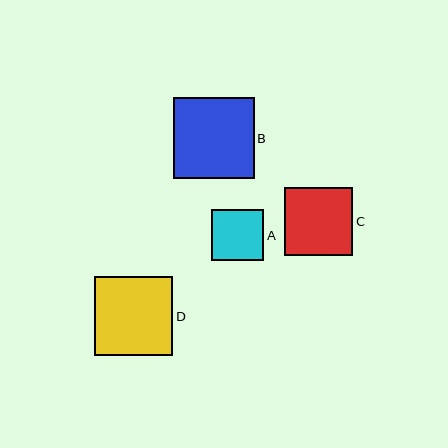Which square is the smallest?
Square A is the smallest with a size of approximately 52 pixels.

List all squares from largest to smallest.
From largest to smallest: B, D, C, A.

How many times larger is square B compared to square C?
Square B is approximately 1.2 times the size of square C.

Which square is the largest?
Square B is the largest with a size of approximately 81 pixels.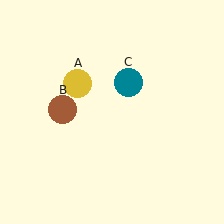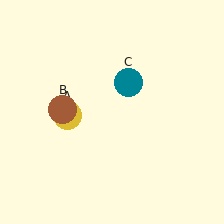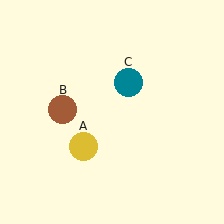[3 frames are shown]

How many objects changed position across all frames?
1 object changed position: yellow circle (object A).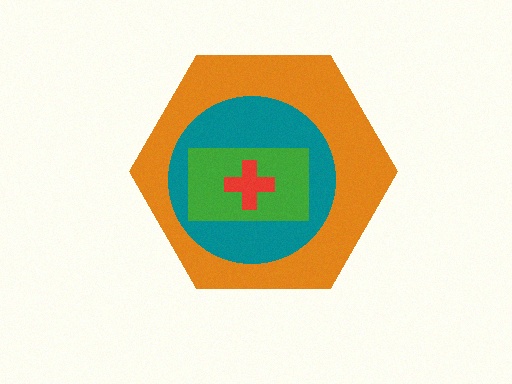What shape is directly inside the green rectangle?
The red cross.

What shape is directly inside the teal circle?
The green rectangle.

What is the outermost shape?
The orange hexagon.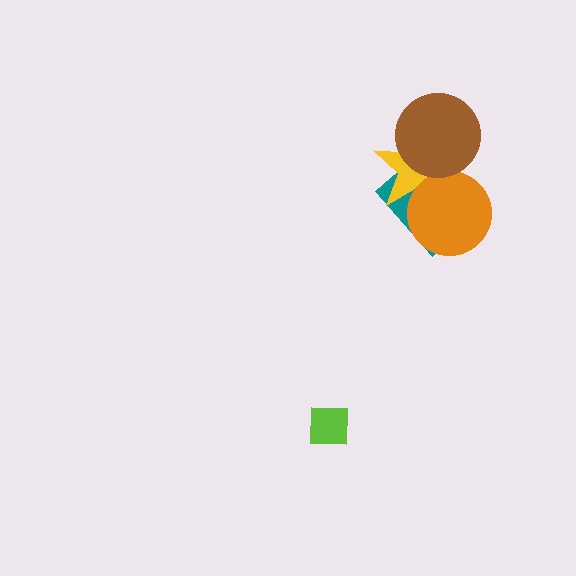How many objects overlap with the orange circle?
2 objects overlap with the orange circle.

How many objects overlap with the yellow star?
3 objects overlap with the yellow star.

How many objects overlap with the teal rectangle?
3 objects overlap with the teal rectangle.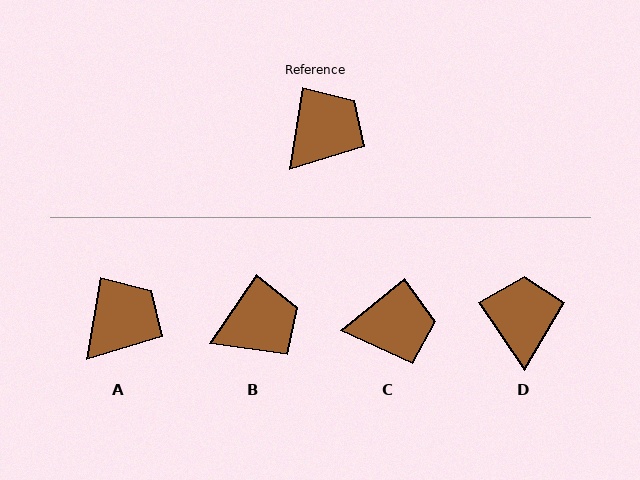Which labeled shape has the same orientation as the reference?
A.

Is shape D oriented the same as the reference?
No, it is off by about 43 degrees.